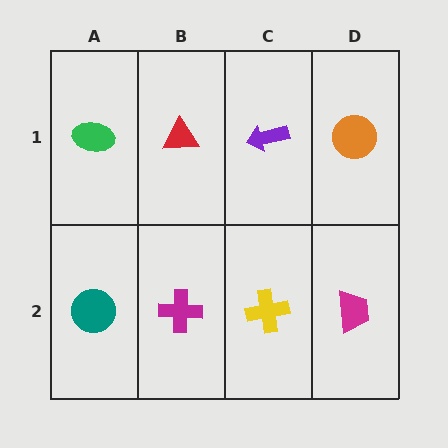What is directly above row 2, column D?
An orange circle.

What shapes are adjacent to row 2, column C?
A purple arrow (row 1, column C), a magenta cross (row 2, column B), a magenta trapezoid (row 2, column D).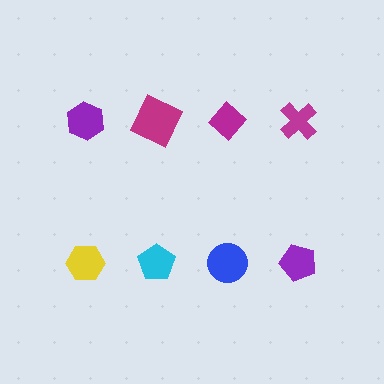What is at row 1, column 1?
A purple hexagon.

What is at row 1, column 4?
A magenta cross.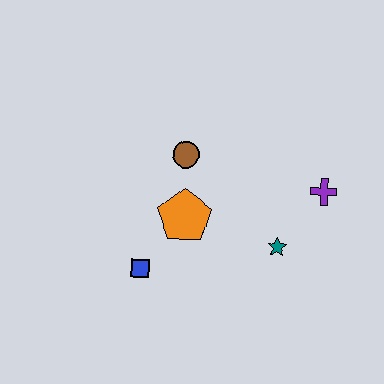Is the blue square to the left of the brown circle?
Yes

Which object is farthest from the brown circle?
The purple cross is farthest from the brown circle.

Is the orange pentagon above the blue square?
Yes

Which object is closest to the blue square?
The orange pentagon is closest to the blue square.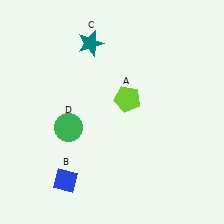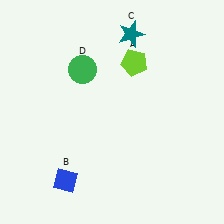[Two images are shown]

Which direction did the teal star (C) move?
The teal star (C) moved right.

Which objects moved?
The objects that moved are: the lime pentagon (A), the teal star (C), the green circle (D).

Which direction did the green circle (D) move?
The green circle (D) moved up.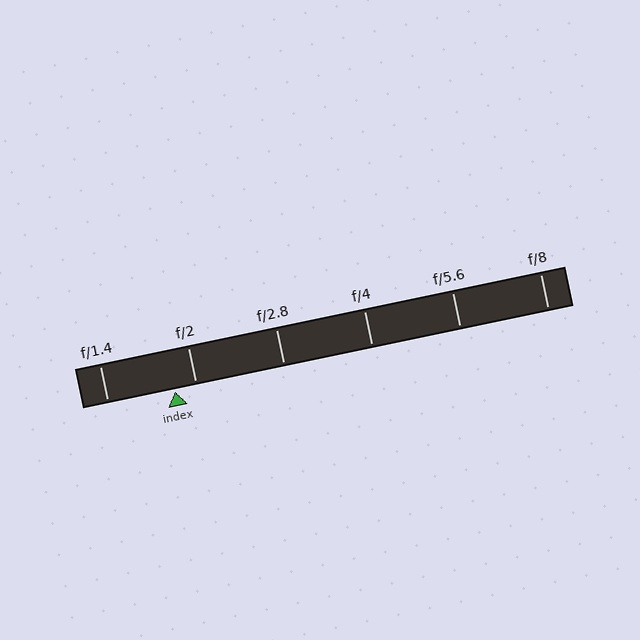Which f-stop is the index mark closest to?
The index mark is closest to f/2.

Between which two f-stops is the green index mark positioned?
The index mark is between f/1.4 and f/2.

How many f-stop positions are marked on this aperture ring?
There are 6 f-stop positions marked.